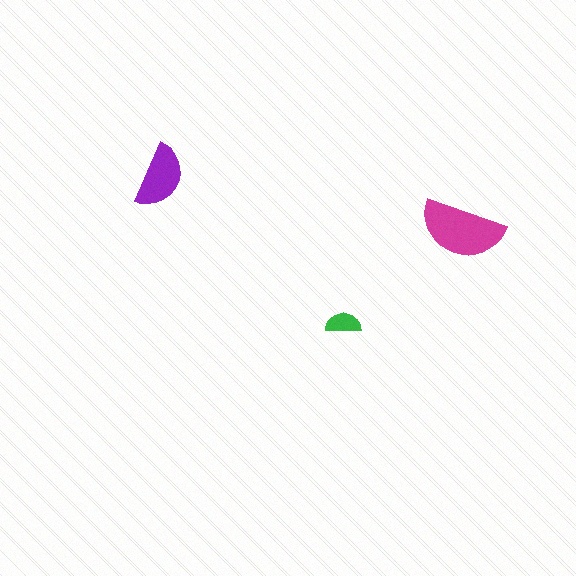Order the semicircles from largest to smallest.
the magenta one, the purple one, the green one.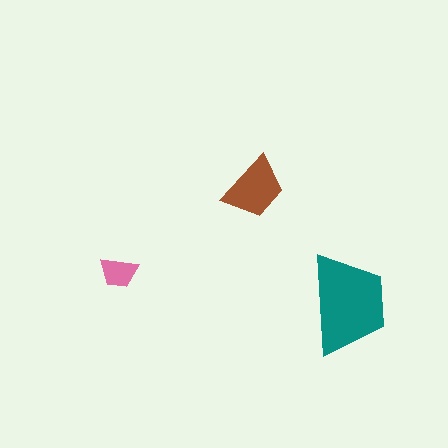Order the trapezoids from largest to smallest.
the teal one, the brown one, the pink one.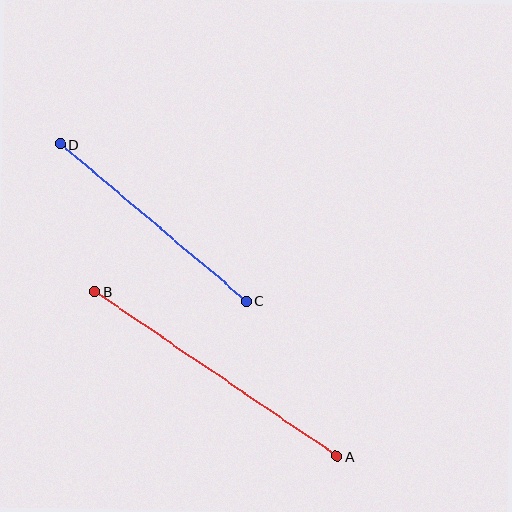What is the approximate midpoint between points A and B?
The midpoint is at approximately (216, 374) pixels.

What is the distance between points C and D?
The distance is approximately 244 pixels.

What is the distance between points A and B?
The distance is approximately 293 pixels.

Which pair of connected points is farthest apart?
Points A and B are farthest apart.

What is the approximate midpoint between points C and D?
The midpoint is at approximately (153, 223) pixels.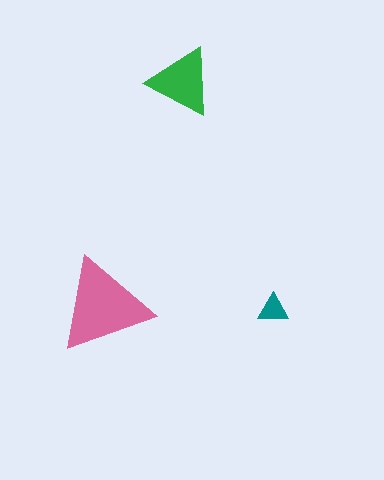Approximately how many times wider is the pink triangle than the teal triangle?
About 3 times wider.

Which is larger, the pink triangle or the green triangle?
The pink one.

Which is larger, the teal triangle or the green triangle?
The green one.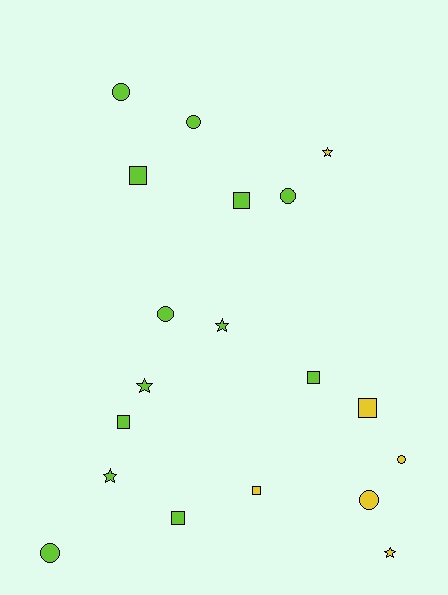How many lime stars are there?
There are 3 lime stars.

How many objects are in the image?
There are 19 objects.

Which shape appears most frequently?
Circle, with 7 objects.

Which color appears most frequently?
Lime, with 13 objects.